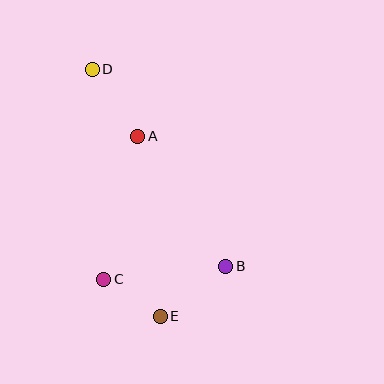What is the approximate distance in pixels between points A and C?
The distance between A and C is approximately 147 pixels.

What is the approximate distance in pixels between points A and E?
The distance between A and E is approximately 182 pixels.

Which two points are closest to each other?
Points C and E are closest to each other.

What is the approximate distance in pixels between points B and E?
The distance between B and E is approximately 82 pixels.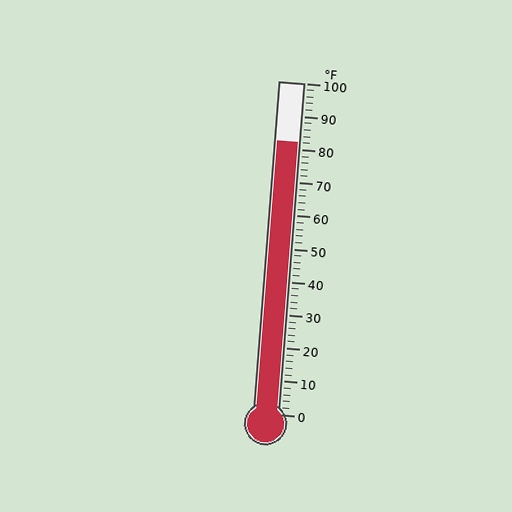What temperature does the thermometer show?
The thermometer shows approximately 82°F.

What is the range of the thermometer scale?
The thermometer scale ranges from 0°F to 100°F.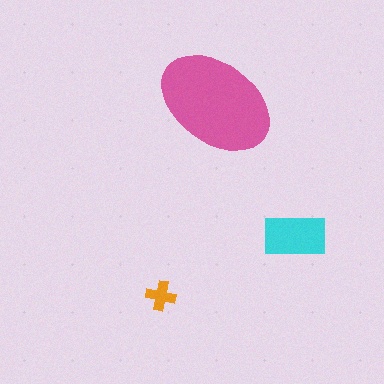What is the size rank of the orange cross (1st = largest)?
3rd.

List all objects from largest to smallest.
The pink ellipse, the cyan rectangle, the orange cross.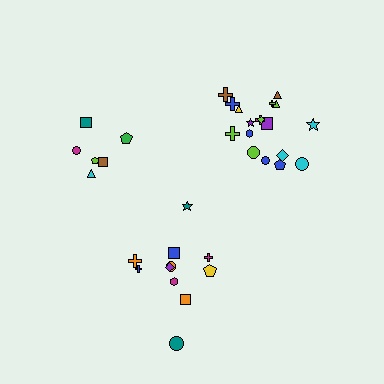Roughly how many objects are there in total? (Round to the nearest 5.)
Roughly 35 objects in total.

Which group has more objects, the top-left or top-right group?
The top-right group.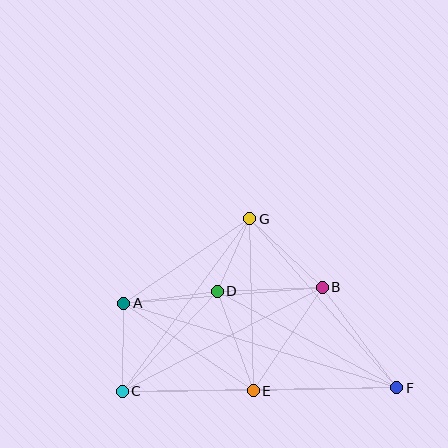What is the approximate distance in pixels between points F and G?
The distance between F and G is approximately 224 pixels.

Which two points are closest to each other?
Points D and G are closest to each other.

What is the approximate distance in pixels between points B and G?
The distance between B and G is approximately 100 pixels.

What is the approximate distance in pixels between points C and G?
The distance between C and G is approximately 214 pixels.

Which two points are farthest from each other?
Points A and F are farthest from each other.